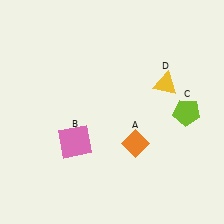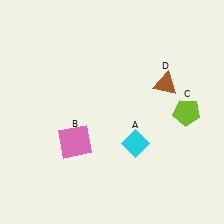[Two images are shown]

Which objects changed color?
A changed from orange to cyan. D changed from yellow to brown.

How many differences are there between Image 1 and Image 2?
There are 2 differences between the two images.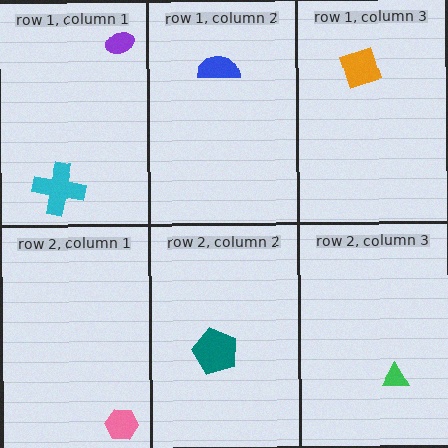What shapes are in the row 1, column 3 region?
The orange square.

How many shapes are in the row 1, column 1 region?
2.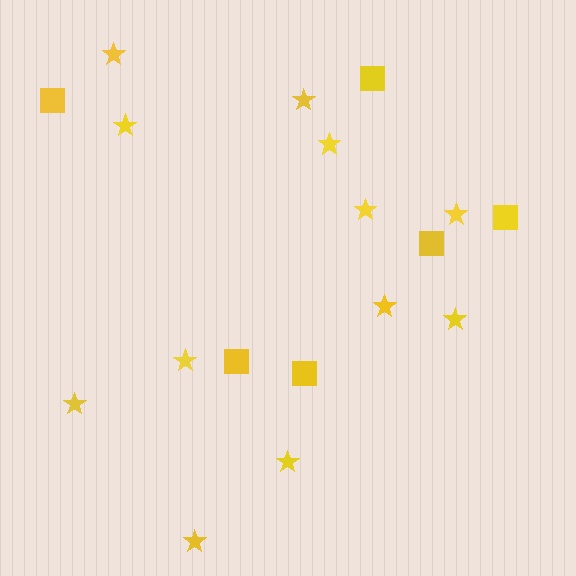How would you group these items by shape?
There are 2 groups: one group of stars (12) and one group of squares (6).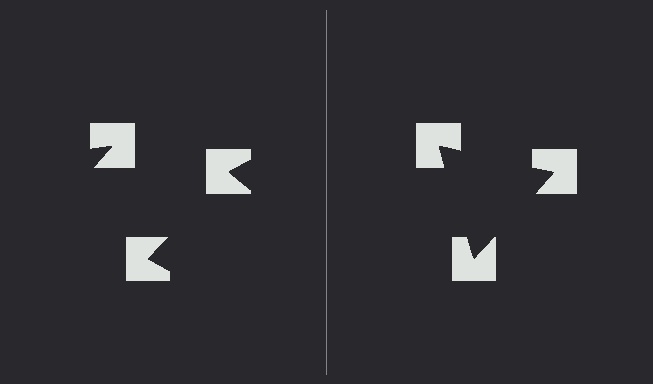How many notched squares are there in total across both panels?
6 — 3 on each side.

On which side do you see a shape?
An illusory triangle appears on the right side. On the left side the wedge cuts are rotated, so no coherent shape forms.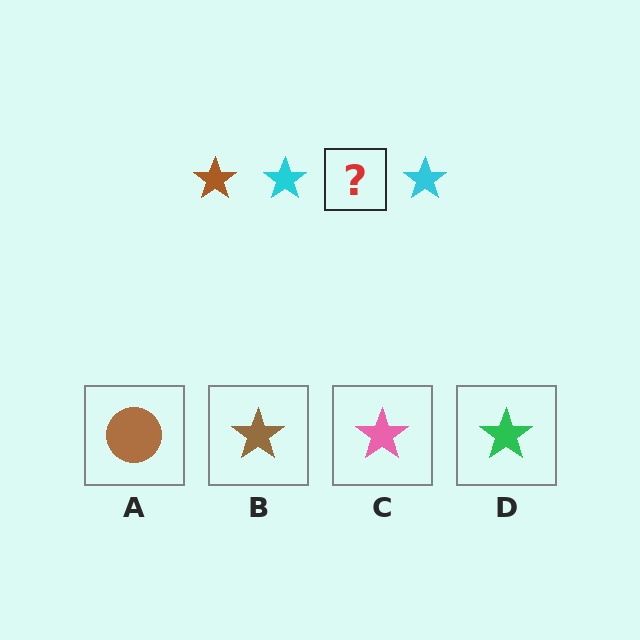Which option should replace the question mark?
Option B.